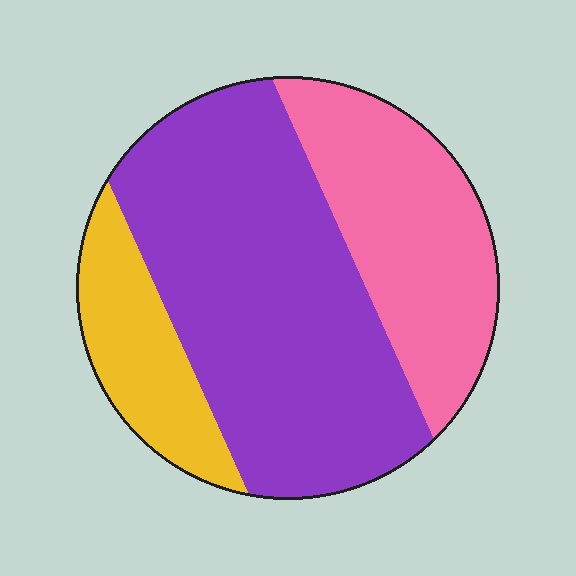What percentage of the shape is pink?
Pink covers roughly 30% of the shape.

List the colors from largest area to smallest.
From largest to smallest: purple, pink, yellow.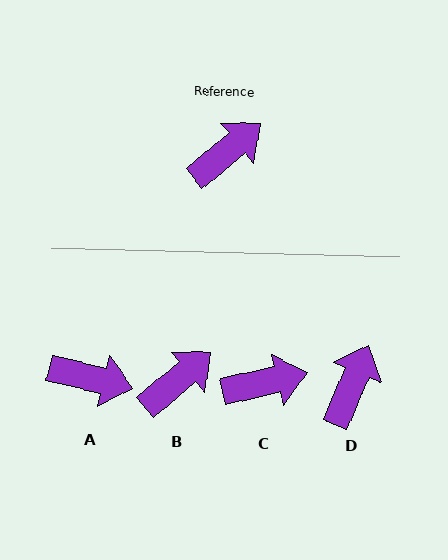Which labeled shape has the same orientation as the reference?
B.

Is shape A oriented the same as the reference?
No, it is off by about 53 degrees.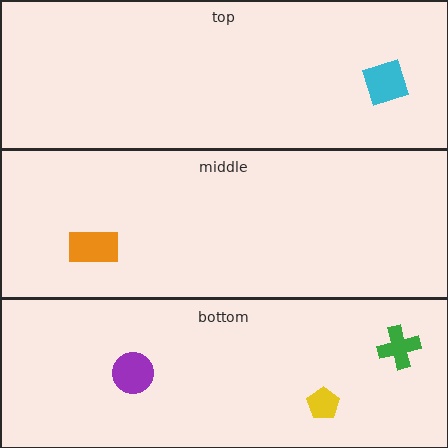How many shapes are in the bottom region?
3.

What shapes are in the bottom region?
The purple circle, the green cross, the yellow pentagon.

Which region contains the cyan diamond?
The top region.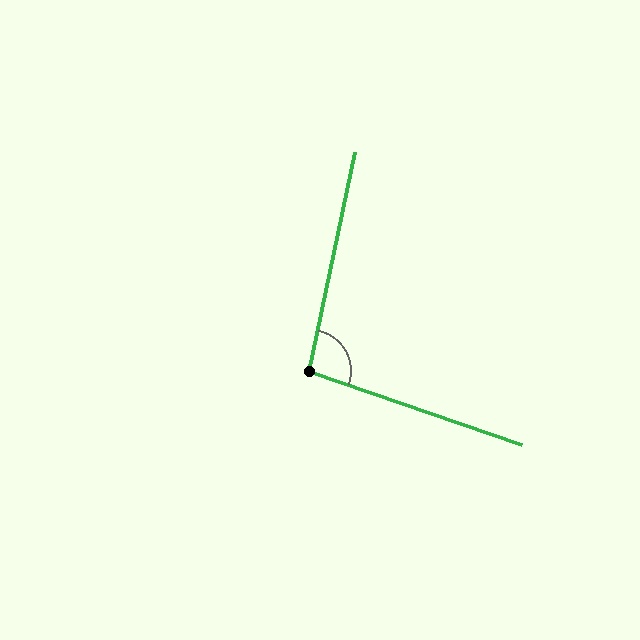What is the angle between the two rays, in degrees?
Approximately 97 degrees.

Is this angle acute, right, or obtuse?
It is obtuse.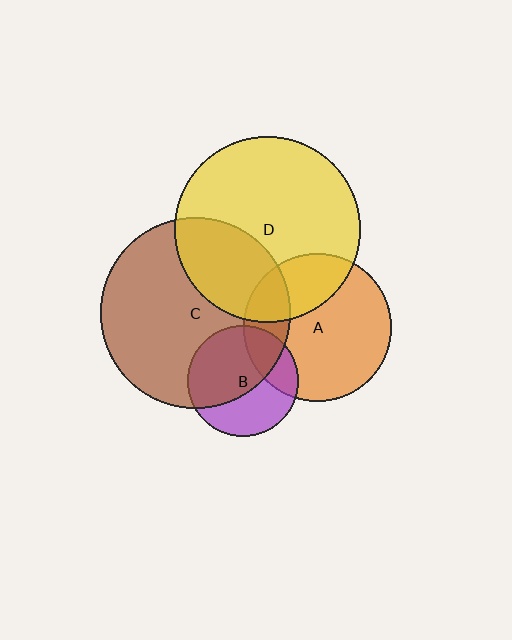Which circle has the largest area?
Circle C (brown).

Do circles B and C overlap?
Yes.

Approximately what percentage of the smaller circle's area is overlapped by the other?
Approximately 55%.